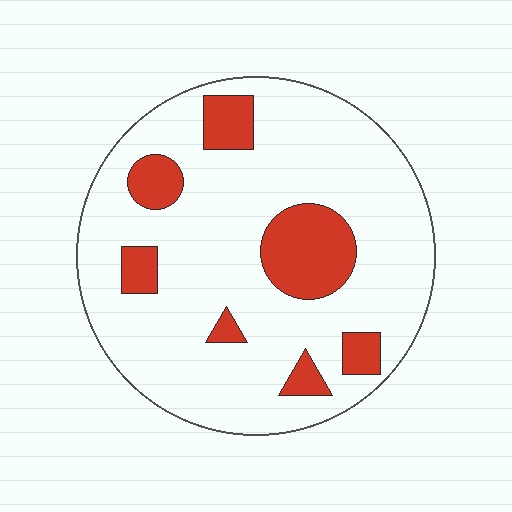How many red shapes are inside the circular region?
7.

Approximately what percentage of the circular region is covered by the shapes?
Approximately 20%.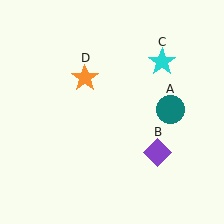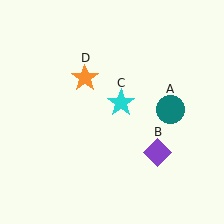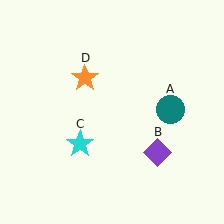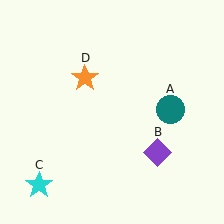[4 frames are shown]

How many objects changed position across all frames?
1 object changed position: cyan star (object C).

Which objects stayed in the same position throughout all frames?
Teal circle (object A) and purple diamond (object B) and orange star (object D) remained stationary.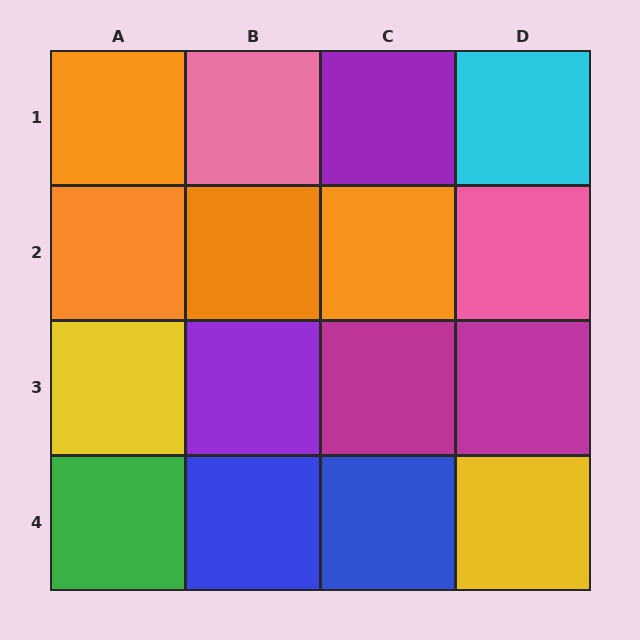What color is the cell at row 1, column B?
Pink.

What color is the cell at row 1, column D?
Cyan.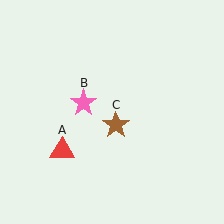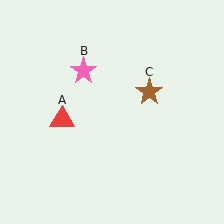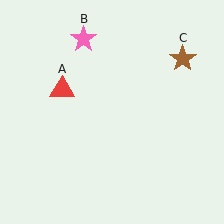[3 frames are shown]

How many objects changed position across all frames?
3 objects changed position: red triangle (object A), pink star (object B), brown star (object C).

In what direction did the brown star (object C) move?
The brown star (object C) moved up and to the right.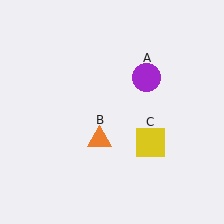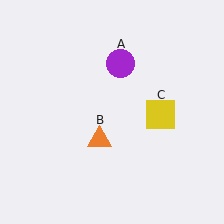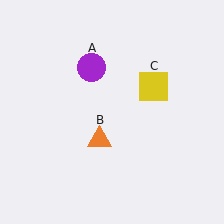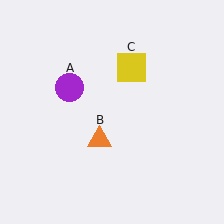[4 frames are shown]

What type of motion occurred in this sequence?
The purple circle (object A), yellow square (object C) rotated counterclockwise around the center of the scene.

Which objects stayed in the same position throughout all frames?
Orange triangle (object B) remained stationary.